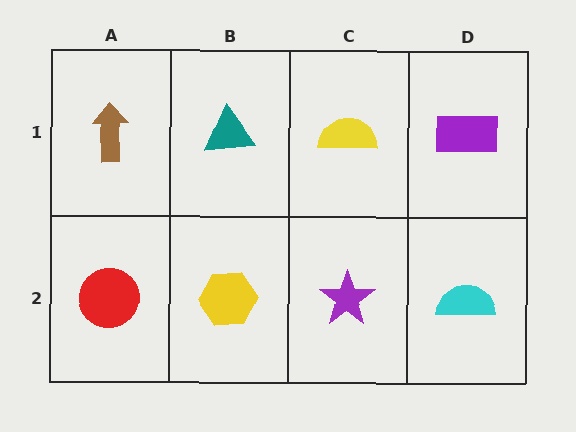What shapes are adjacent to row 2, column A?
A brown arrow (row 1, column A), a yellow hexagon (row 2, column B).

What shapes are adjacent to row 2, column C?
A yellow semicircle (row 1, column C), a yellow hexagon (row 2, column B), a cyan semicircle (row 2, column D).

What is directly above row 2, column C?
A yellow semicircle.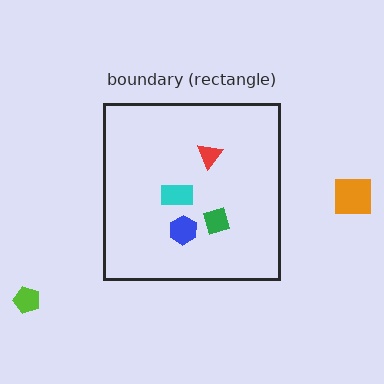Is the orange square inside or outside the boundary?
Outside.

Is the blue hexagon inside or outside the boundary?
Inside.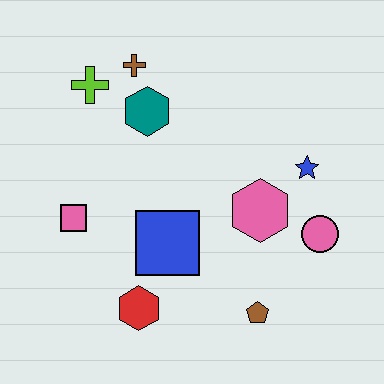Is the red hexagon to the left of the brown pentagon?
Yes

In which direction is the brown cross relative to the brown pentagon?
The brown cross is above the brown pentagon.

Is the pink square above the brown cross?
No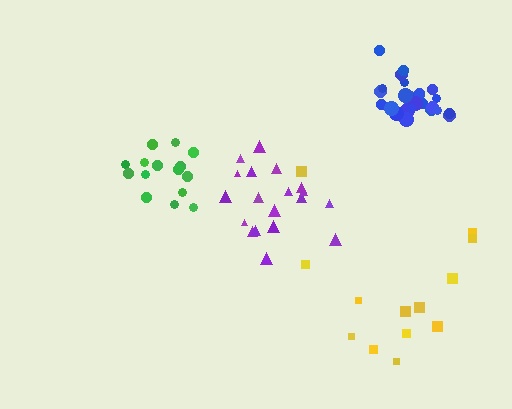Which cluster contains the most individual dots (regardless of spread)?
Blue (26).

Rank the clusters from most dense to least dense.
blue, green, purple, yellow.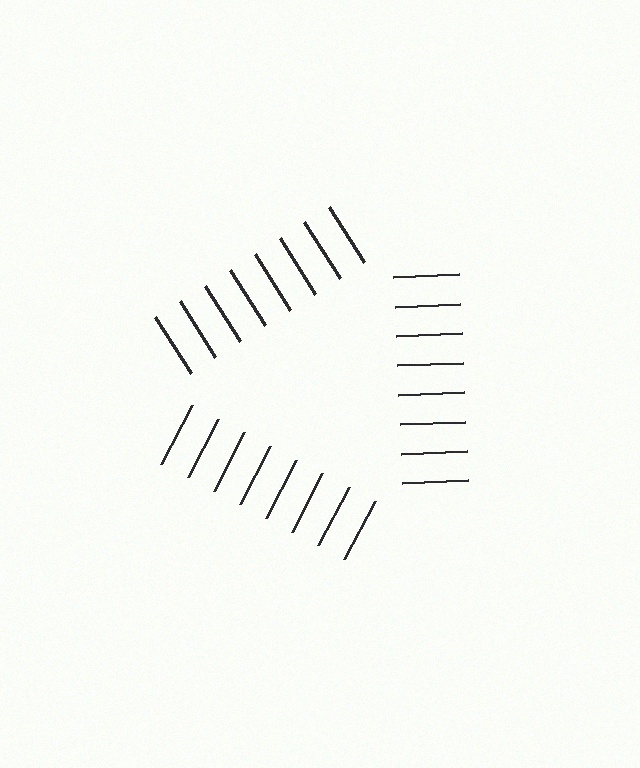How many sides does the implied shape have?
3 sides — the line-ends trace a triangle.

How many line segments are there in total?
24 — 8 along each of the 3 edges.